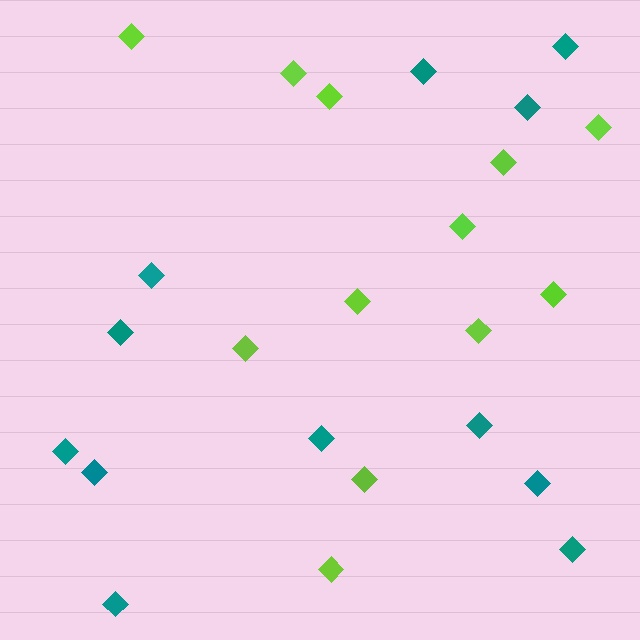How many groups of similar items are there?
There are 2 groups: one group of lime diamonds (12) and one group of teal diamonds (12).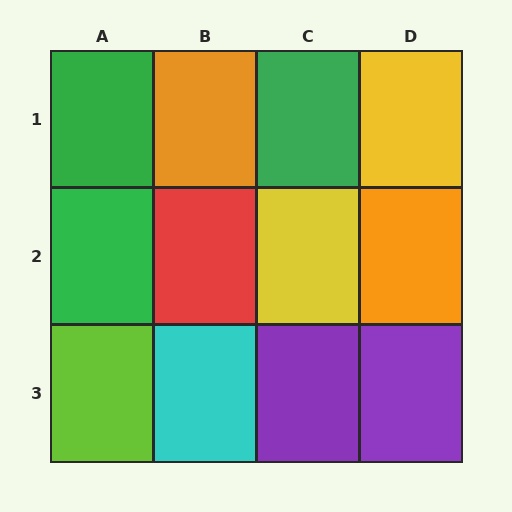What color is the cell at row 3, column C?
Purple.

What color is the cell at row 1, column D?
Yellow.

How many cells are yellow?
2 cells are yellow.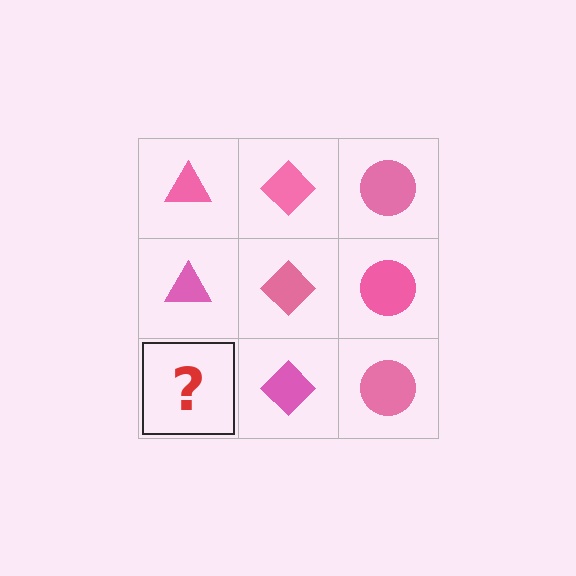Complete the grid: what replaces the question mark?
The question mark should be replaced with a pink triangle.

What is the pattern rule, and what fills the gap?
The rule is that each column has a consistent shape. The gap should be filled with a pink triangle.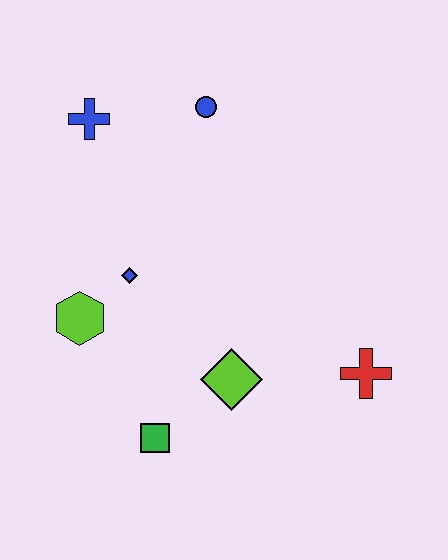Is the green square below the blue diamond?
Yes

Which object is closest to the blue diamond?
The lime hexagon is closest to the blue diamond.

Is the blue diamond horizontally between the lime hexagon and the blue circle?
Yes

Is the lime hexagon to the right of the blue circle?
No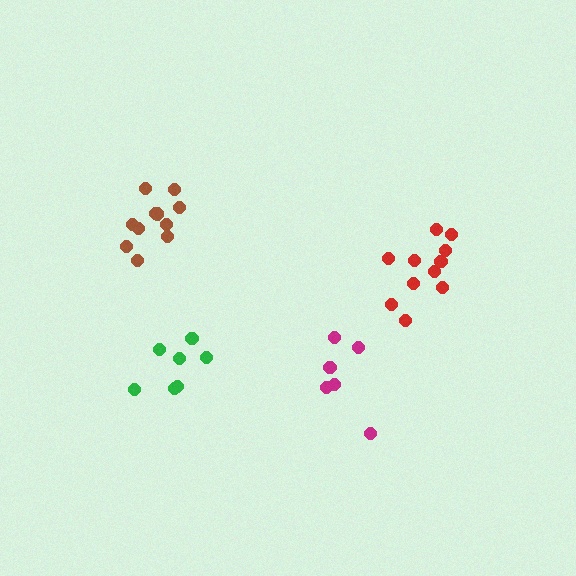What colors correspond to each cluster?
The clusters are colored: magenta, green, brown, red.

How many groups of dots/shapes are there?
There are 4 groups.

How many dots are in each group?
Group 1: 6 dots, Group 2: 7 dots, Group 3: 11 dots, Group 4: 11 dots (35 total).